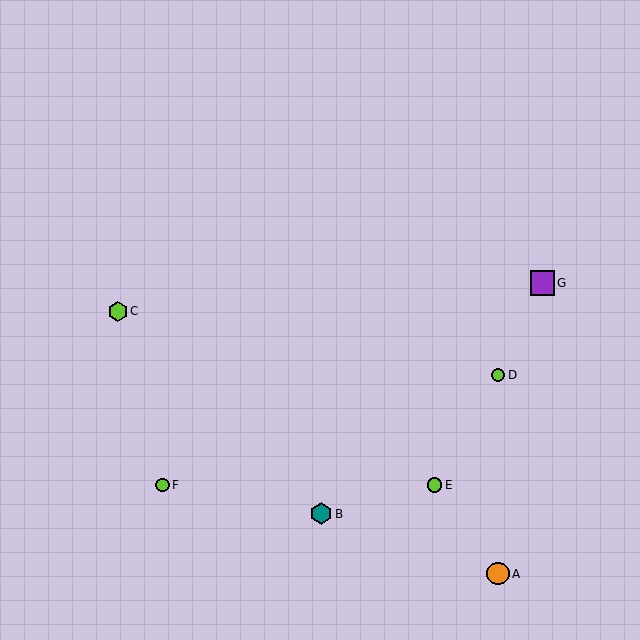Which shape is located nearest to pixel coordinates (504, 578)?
The orange circle (labeled A) at (498, 574) is nearest to that location.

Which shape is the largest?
The purple square (labeled G) is the largest.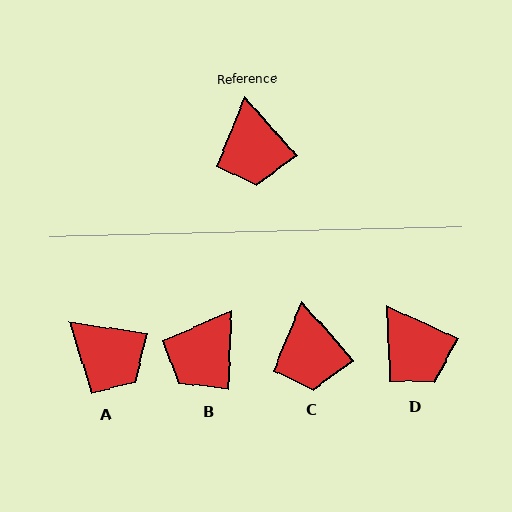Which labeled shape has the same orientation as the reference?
C.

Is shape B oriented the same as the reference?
No, it is off by about 44 degrees.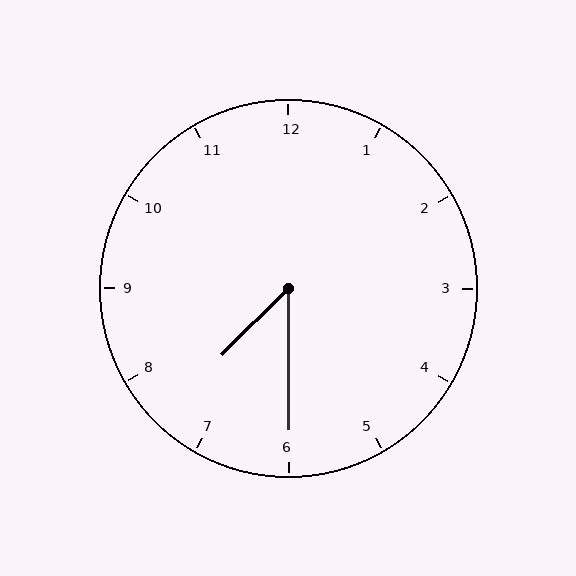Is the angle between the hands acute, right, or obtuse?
It is acute.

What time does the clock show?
7:30.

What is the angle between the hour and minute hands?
Approximately 45 degrees.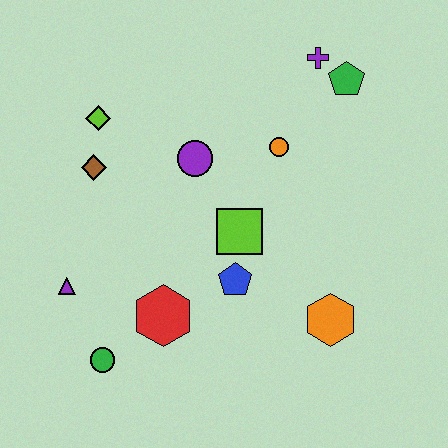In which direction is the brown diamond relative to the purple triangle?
The brown diamond is above the purple triangle.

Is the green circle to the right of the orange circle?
No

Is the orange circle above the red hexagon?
Yes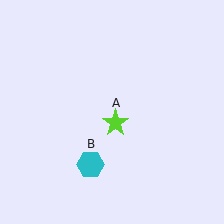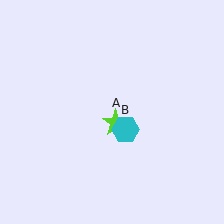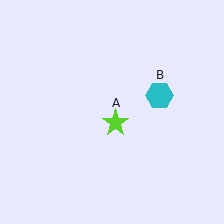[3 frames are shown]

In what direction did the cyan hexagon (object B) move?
The cyan hexagon (object B) moved up and to the right.